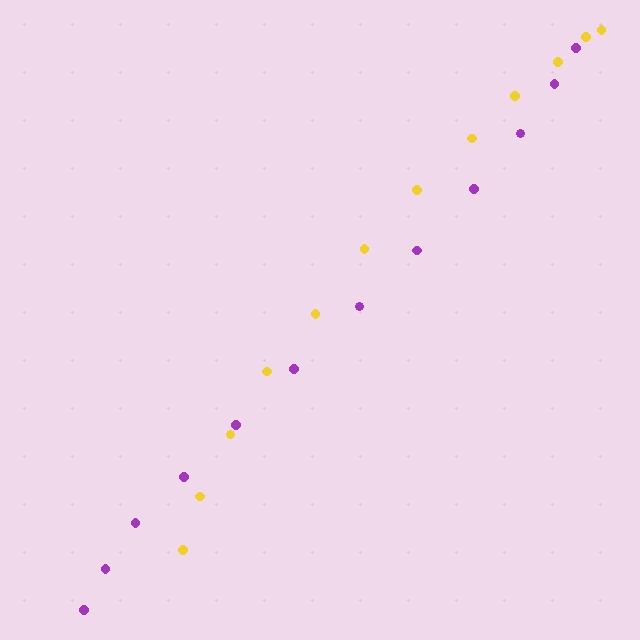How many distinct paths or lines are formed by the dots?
There are 2 distinct paths.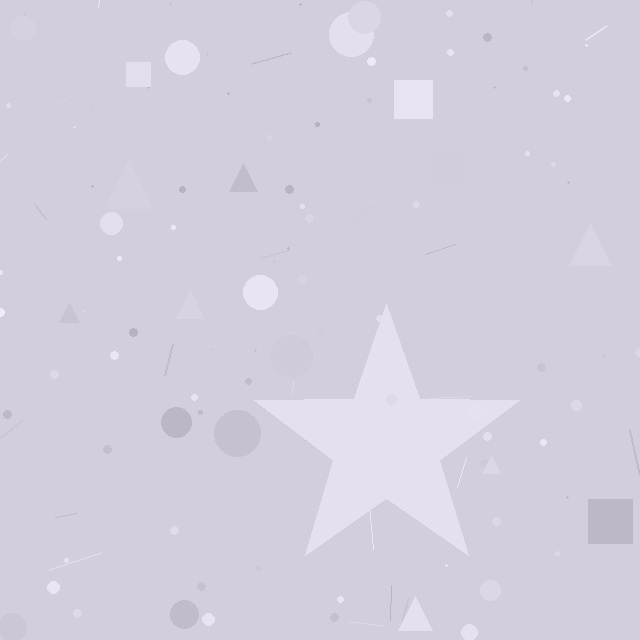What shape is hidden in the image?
A star is hidden in the image.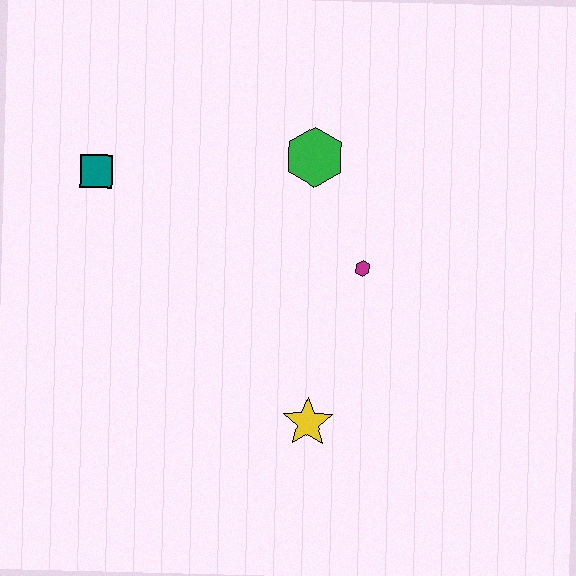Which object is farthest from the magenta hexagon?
The teal square is farthest from the magenta hexagon.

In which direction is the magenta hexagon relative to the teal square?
The magenta hexagon is to the right of the teal square.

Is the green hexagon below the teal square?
No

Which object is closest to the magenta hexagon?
The green hexagon is closest to the magenta hexagon.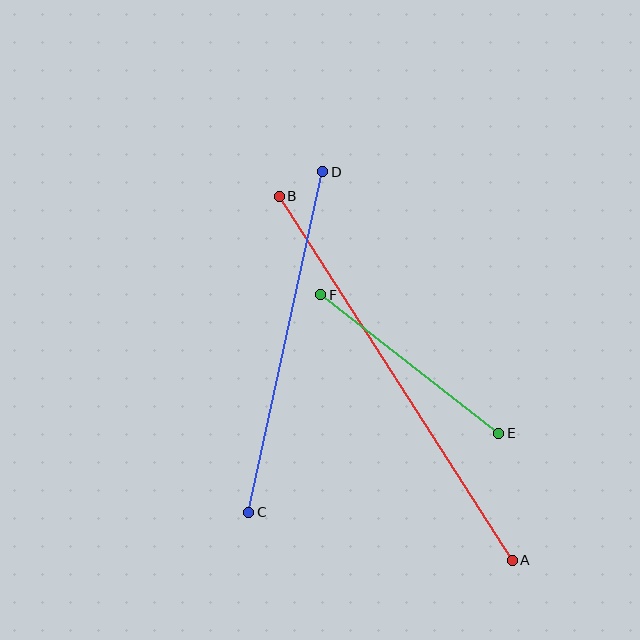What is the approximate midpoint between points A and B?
The midpoint is at approximately (396, 378) pixels.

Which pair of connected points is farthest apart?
Points A and B are farthest apart.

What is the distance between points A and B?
The distance is approximately 432 pixels.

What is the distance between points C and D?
The distance is approximately 349 pixels.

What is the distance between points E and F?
The distance is approximately 226 pixels.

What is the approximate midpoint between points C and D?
The midpoint is at approximately (286, 342) pixels.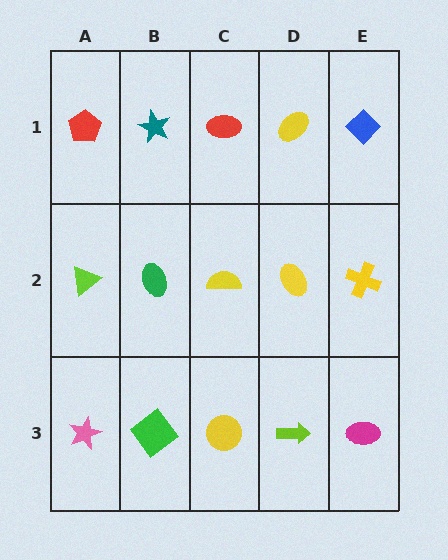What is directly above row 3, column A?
A lime triangle.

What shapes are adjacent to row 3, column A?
A lime triangle (row 2, column A), a green diamond (row 3, column B).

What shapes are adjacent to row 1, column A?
A lime triangle (row 2, column A), a teal star (row 1, column B).